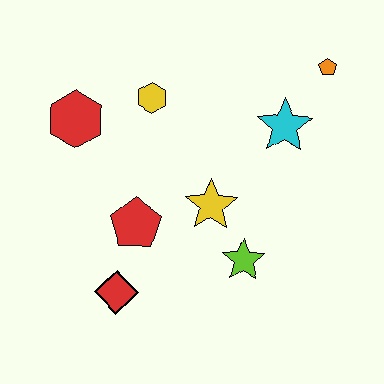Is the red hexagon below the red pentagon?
No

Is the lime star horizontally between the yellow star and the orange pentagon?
Yes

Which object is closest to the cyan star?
The orange pentagon is closest to the cyan star.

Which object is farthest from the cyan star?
The red diamond is farthest from the cyan star.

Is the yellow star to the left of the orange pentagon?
Yes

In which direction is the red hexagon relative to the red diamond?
The red hexagon is above the red diamond.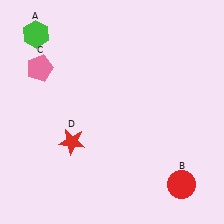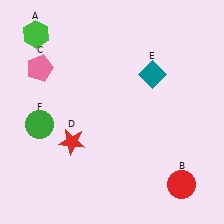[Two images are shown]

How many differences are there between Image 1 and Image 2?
There are 2 differences between the two images.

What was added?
A teal diamond (E), a green circle (F) were added in Image 2.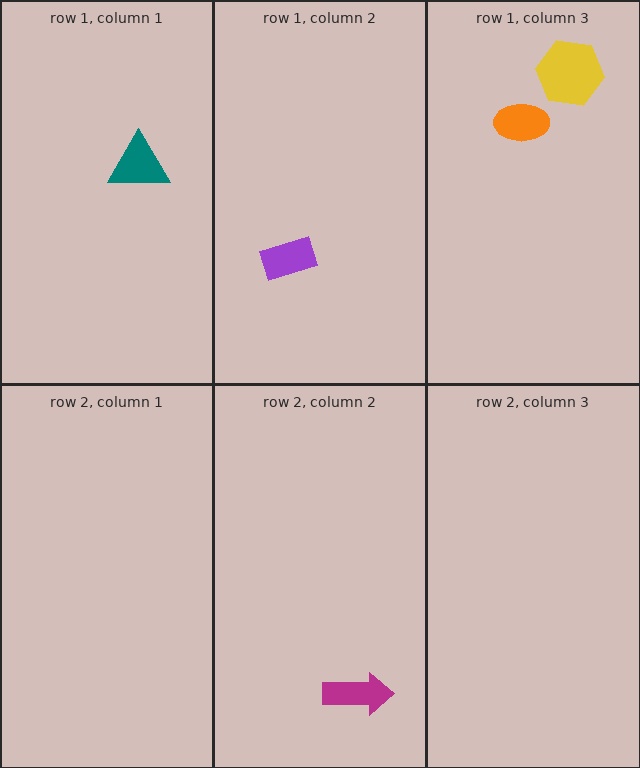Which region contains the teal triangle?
The row 1, column 1 region.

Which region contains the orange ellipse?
The row 1, column 3 region.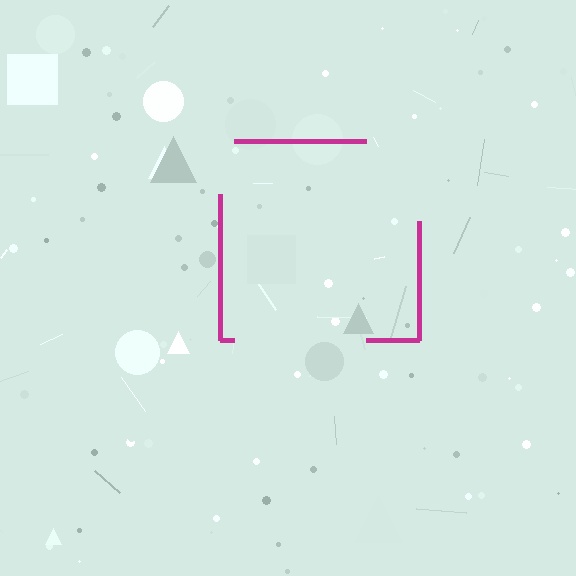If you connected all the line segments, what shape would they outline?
They would outline a square.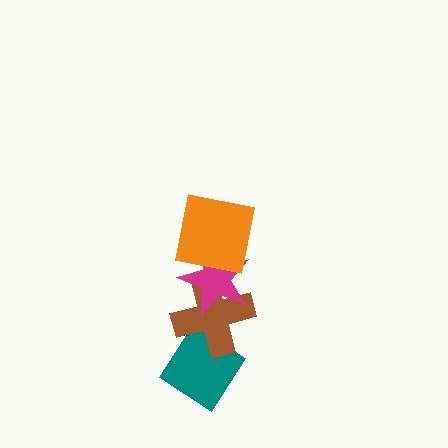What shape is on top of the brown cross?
The magenta star is on top of the brown cross.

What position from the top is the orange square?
The orange square is 1st from the top.